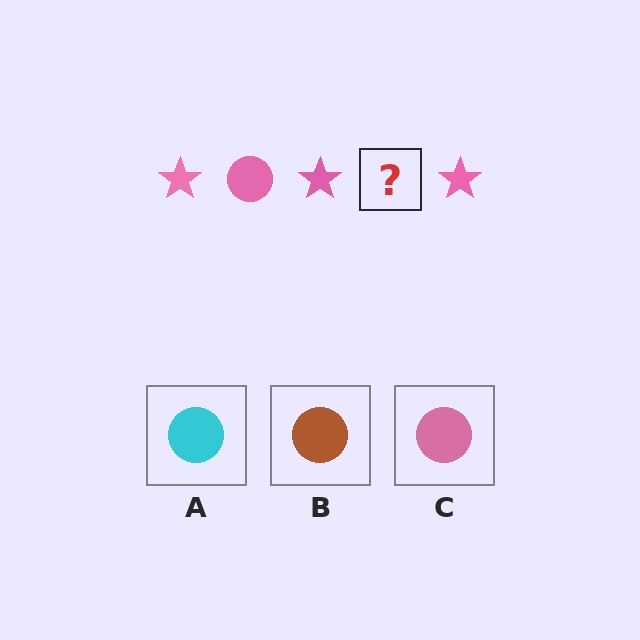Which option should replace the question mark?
Option C.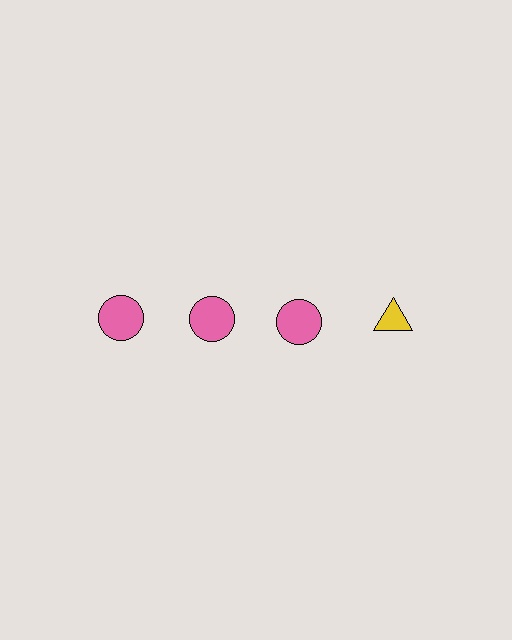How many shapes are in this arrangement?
There are 4 shapes arranged in a grid pattern.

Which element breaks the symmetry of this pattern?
The yellow triangle in the top row, second from right column breaks the symmetry. All other shapes are pink circles.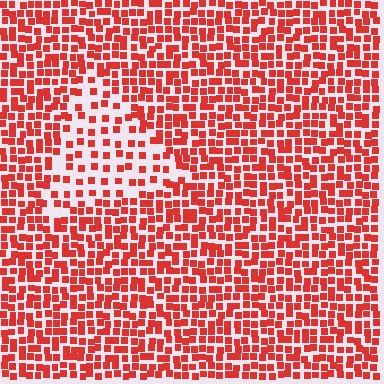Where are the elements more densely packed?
The elements are more densely packed outside the triangle boundary.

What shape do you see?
I see a triangle.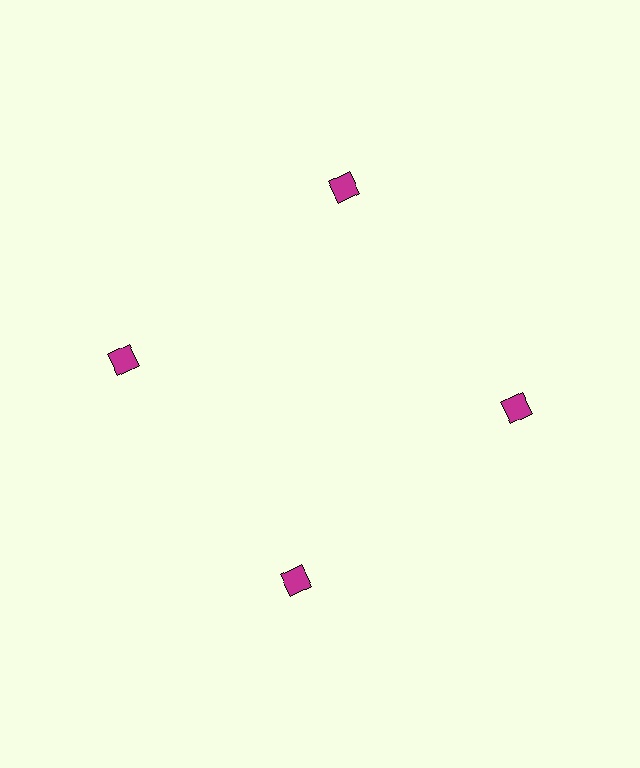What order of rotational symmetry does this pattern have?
This pattern has 4-fold rotational symmetry.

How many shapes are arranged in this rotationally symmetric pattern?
There are 4 shapes, arranged in 4 groups of 1.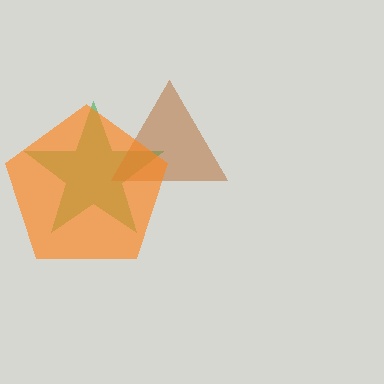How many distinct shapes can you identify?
There are 3 distinct shapes: a green star, a brown triangle, an orange pentagon.